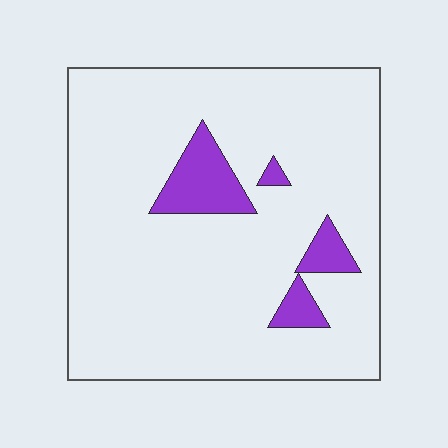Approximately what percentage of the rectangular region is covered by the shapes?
Approximately 10%.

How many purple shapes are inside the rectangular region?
4.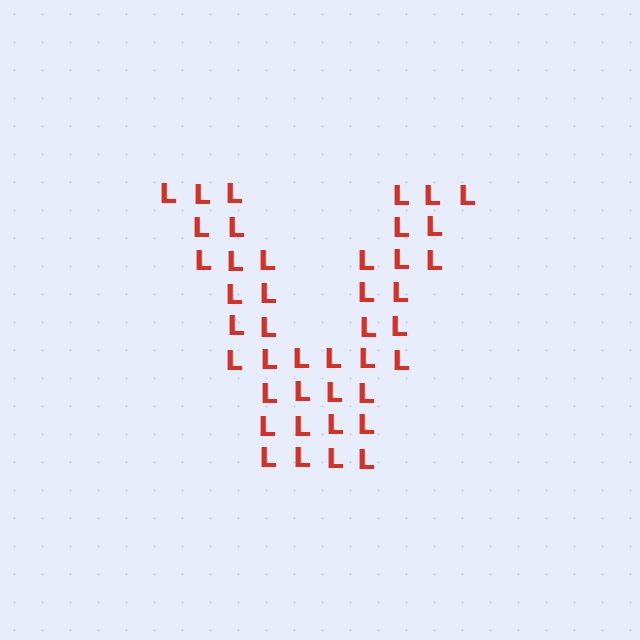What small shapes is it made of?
It is made of small letter L's.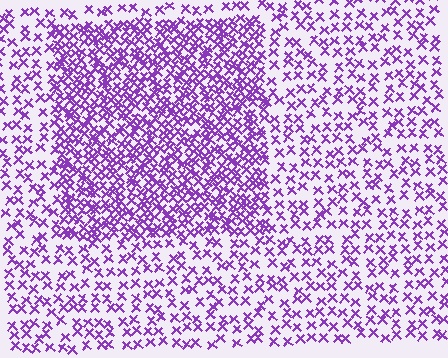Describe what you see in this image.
The image contains small purple elements arranged at two different densities. A rectangle-shaped region is visible where the elements are more densely packed than the surrounding area.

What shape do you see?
I see a rectangle.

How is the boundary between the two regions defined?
The boundary is defined by a change in element density (approximately 2.2x ratio). All elements are the same color, size, and shape.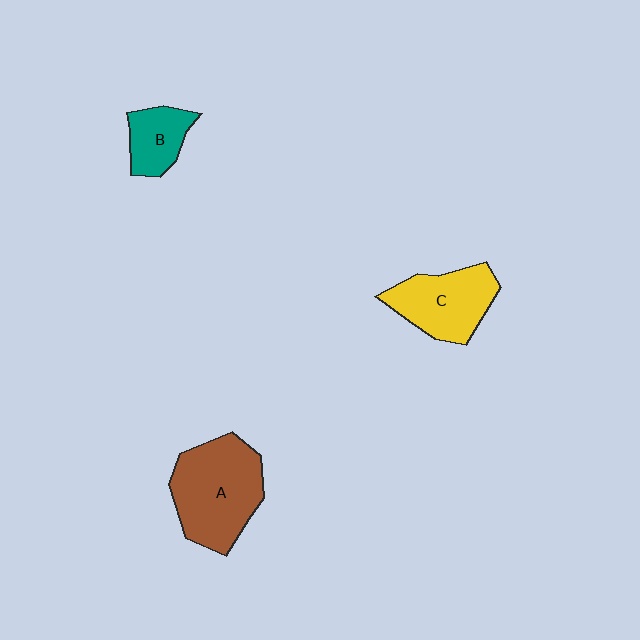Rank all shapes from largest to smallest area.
From largest to smallest: A (brown), C (yellow), B (teal).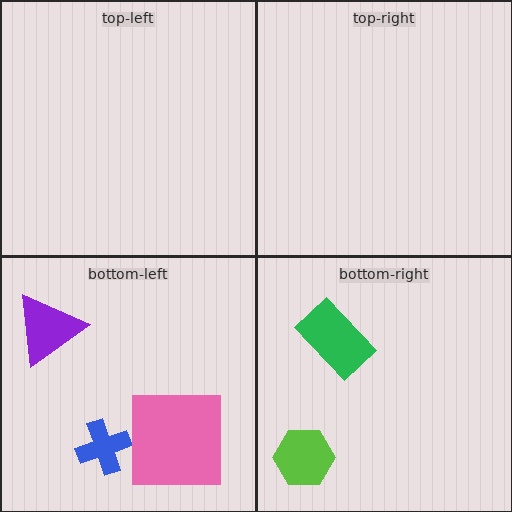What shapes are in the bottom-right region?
The green rectangle, the lime hexagon.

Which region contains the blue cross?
The bottom-left region.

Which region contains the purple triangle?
The bottom-left region.